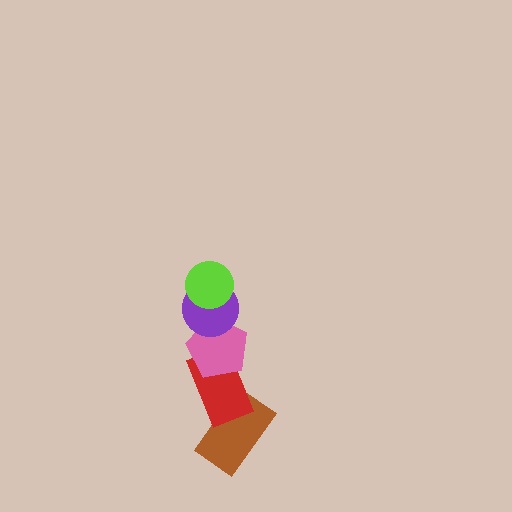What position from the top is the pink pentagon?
The pink pentagon is 3rd from the top.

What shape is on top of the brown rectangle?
The red rectangle is on top of the brown rectangle.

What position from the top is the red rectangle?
The red rectangle is 4th from the top.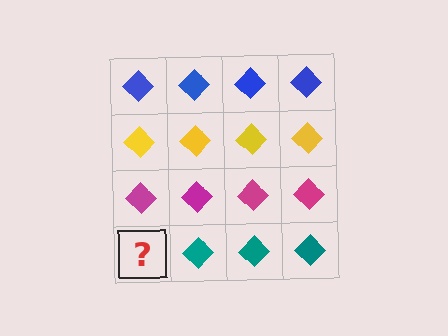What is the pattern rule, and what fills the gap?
The rule is that each row has a consistent color. The gap should be filled with a teal diamond.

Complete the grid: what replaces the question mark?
The question mark should be replaced with a teal diamond.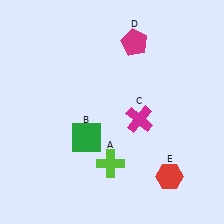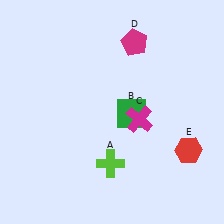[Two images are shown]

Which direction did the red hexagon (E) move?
The red hexagon (E) moved up.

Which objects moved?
The objects that moved are: the green square (B), the red hexagon (E).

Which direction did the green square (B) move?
The green square (B) moved right.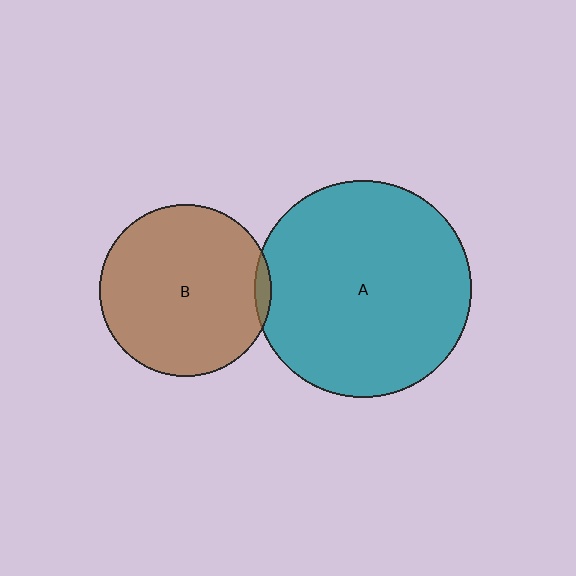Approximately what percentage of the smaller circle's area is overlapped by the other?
Approximately 5%.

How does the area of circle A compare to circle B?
Approximately 1.6 times.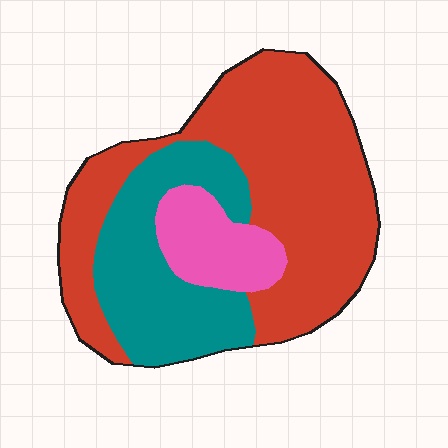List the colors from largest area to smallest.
From largest to smallest: red, teal, pink.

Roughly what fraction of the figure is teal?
Teal takes up about one third (1/3) of the figure.